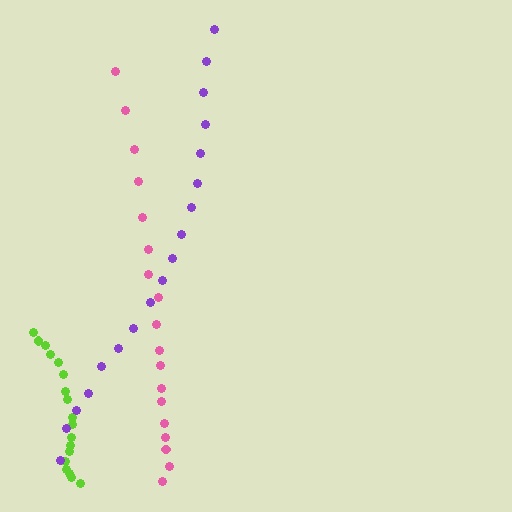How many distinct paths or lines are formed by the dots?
There are 3 distinct paths.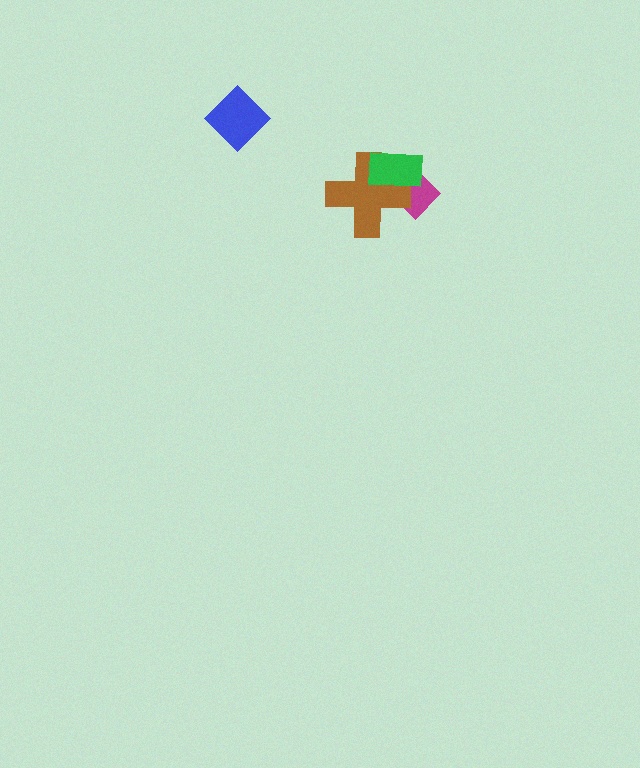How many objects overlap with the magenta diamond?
2 objects overlap with the magenta diamond.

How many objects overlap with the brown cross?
2 objects overlap with the brown cross.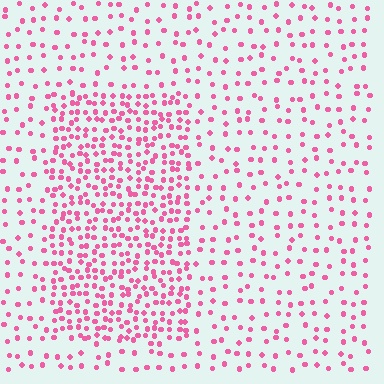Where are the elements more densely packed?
The elements are more densely packed inside the rectangle boundary.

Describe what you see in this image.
The image contains small pink elements arranged at two different densities. A rectangle-shaped region is visible where the elements are more densely packed than the surrounding area.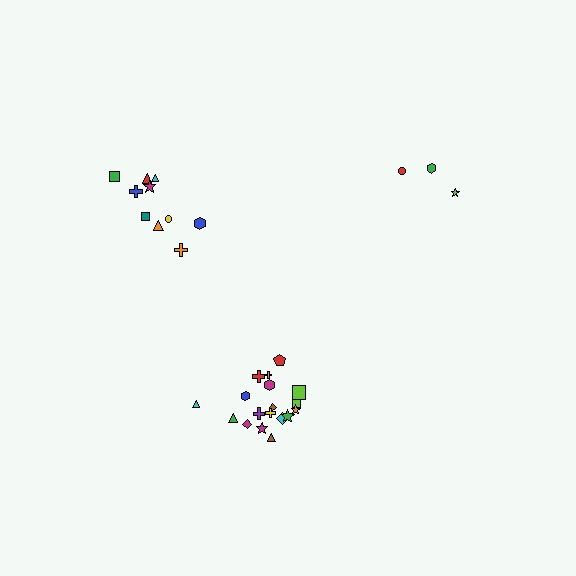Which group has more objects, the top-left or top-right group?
The top-left group.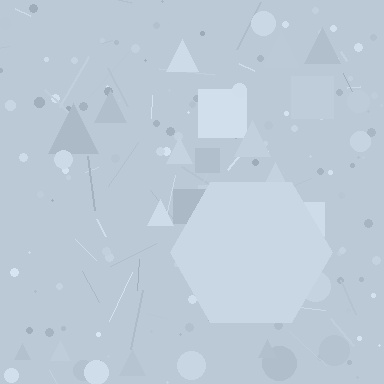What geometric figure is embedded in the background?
A hexagon is embedded in the background.